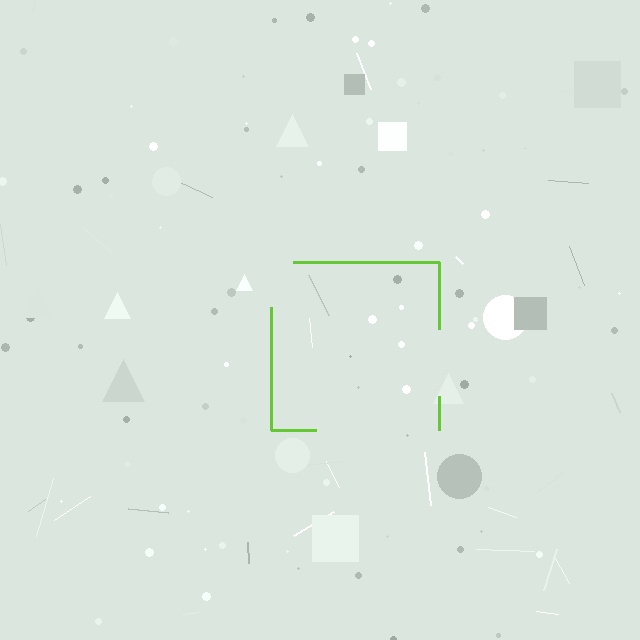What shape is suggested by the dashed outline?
The dashed outline suggests a square.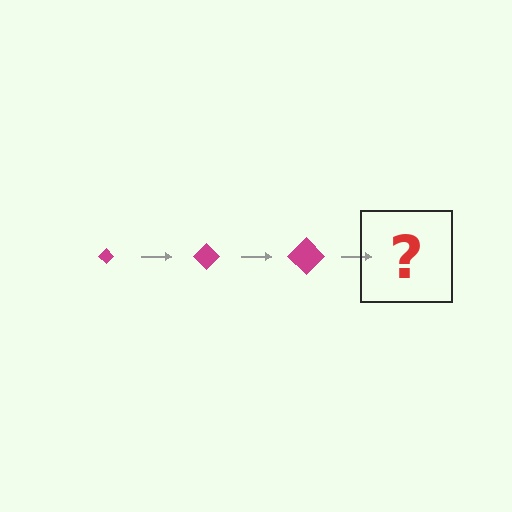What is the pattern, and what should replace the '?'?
The pattern is that the diamond gets progressively larger each step. The '?' should be a magenta diamond, larger than the previous one.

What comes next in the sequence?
The next element should be a magenta diamond, larger than the previous one.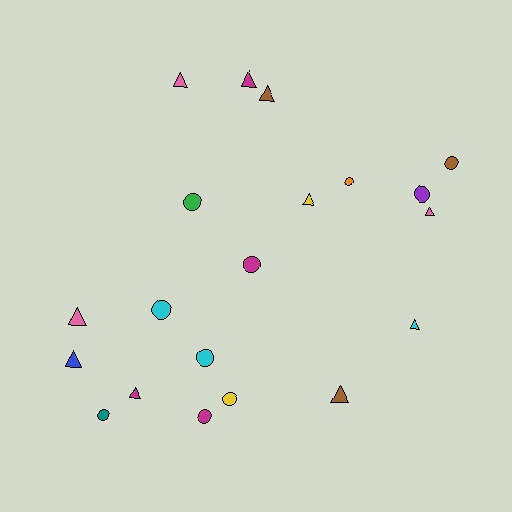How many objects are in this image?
There are 20 objects.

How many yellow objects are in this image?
There are 2 yellow objects.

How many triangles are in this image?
There are 10 triangles.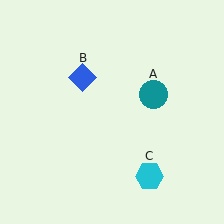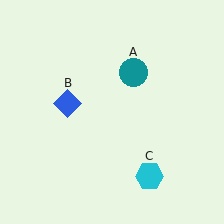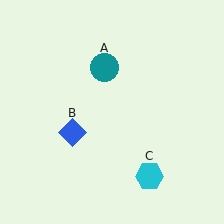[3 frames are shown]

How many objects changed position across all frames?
2 objects changed position: teal circle (object A), blue diamond (object B).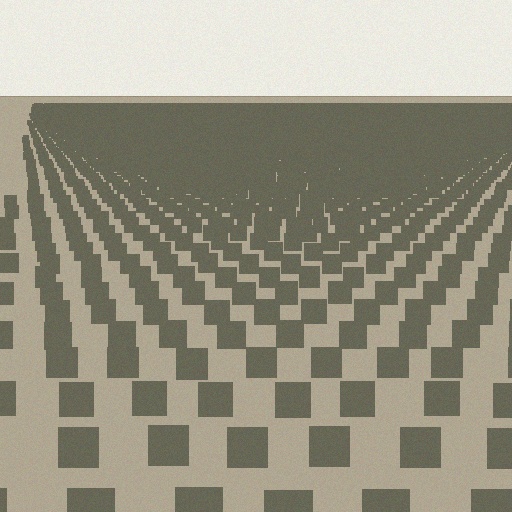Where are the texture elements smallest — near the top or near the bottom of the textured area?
Near the top.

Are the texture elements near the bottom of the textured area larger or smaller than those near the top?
Larger. Near the bottom, elements are closer to the viewer and appear at a bigger on-screen size.